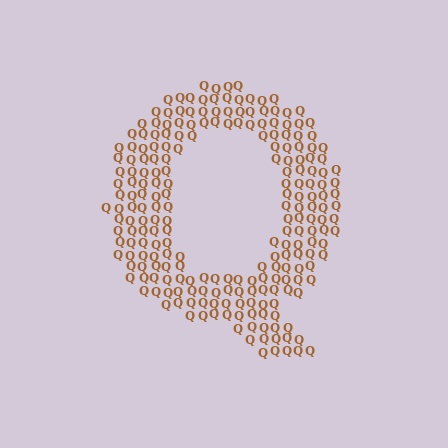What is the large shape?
The large shape is the letter Q.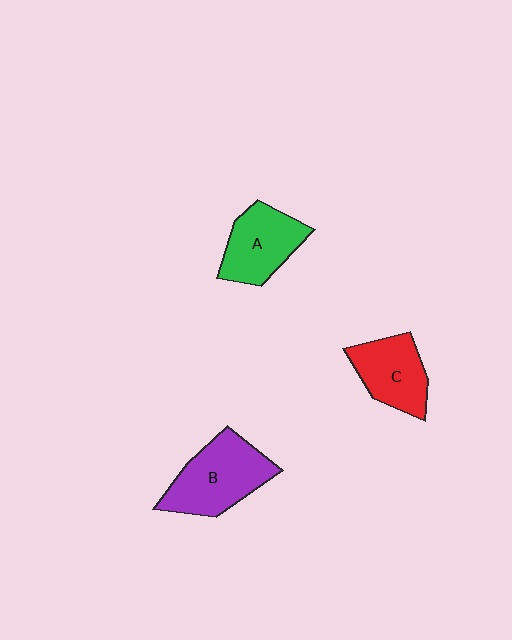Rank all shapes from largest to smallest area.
From largest to smallest: B (purple), A (green), C (red).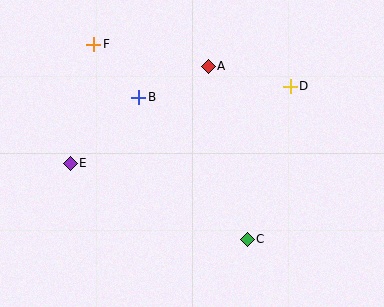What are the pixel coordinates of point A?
Point A is at (208, 66).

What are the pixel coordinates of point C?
Point C is at (247, 239).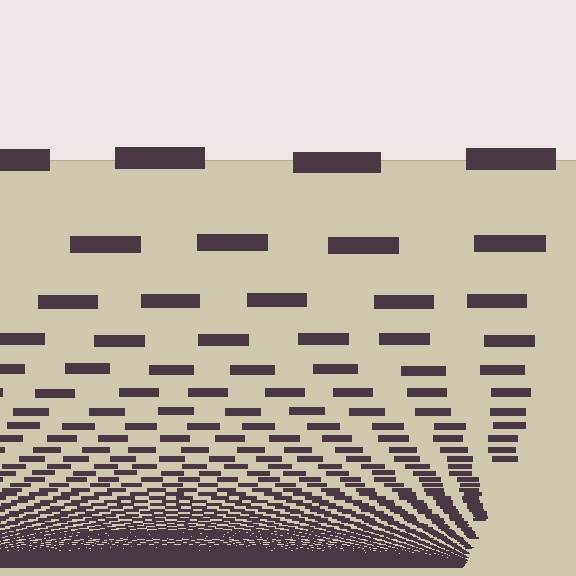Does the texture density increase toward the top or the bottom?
Density increases toward the bottom.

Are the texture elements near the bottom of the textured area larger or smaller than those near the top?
Smaller. The gradient is inverted — elements near the bottom are smaller and denser.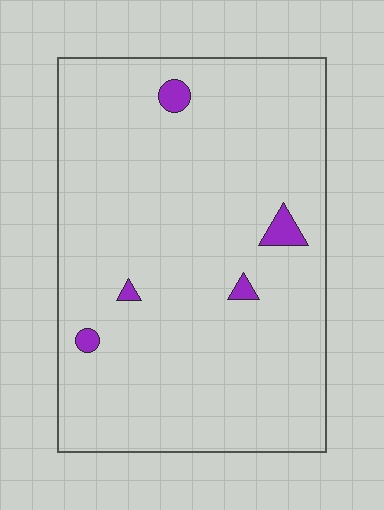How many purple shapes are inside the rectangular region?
5.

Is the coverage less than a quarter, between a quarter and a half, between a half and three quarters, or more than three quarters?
Less than a quarter.